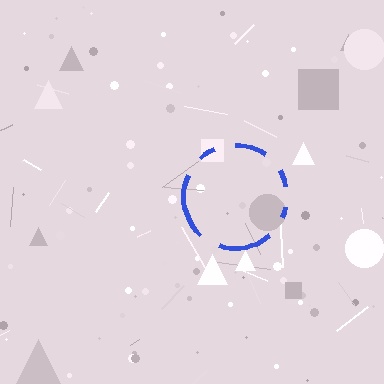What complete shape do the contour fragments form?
The contour fragments form a circle.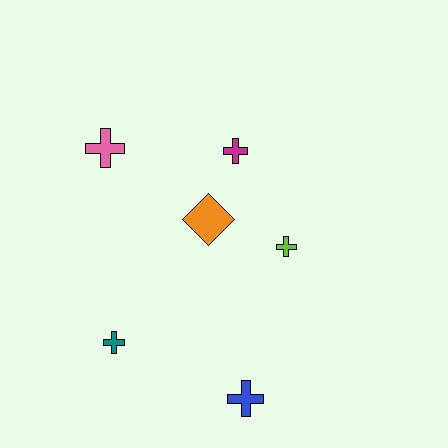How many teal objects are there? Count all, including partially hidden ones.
There is 1 teal object.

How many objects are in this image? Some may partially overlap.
There are 6 objects.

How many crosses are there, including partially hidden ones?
There are 5 crosses.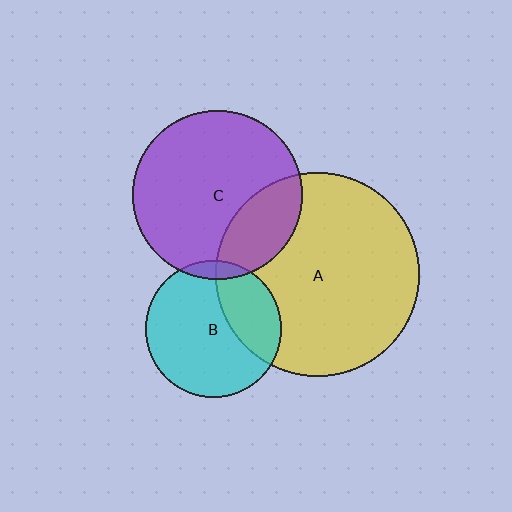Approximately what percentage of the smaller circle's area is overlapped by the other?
Approximately 30%.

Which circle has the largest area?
Circle A (yellow).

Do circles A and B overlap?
Yes.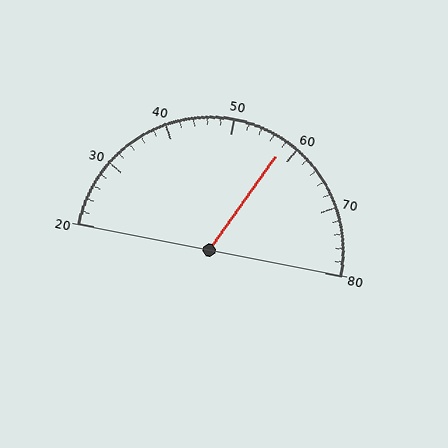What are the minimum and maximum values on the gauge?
The gauge ranges from 20 to 80.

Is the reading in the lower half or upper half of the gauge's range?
The reading is in the upper half of the range (20 to 80).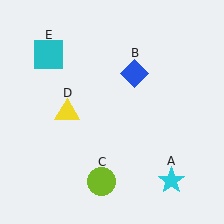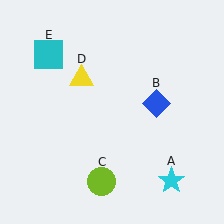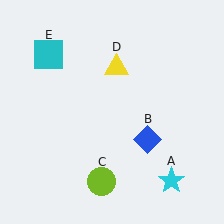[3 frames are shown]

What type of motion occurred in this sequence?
The blue diamond (object B), yellow triangle (object D) rotated clockwise around the center of the scene.